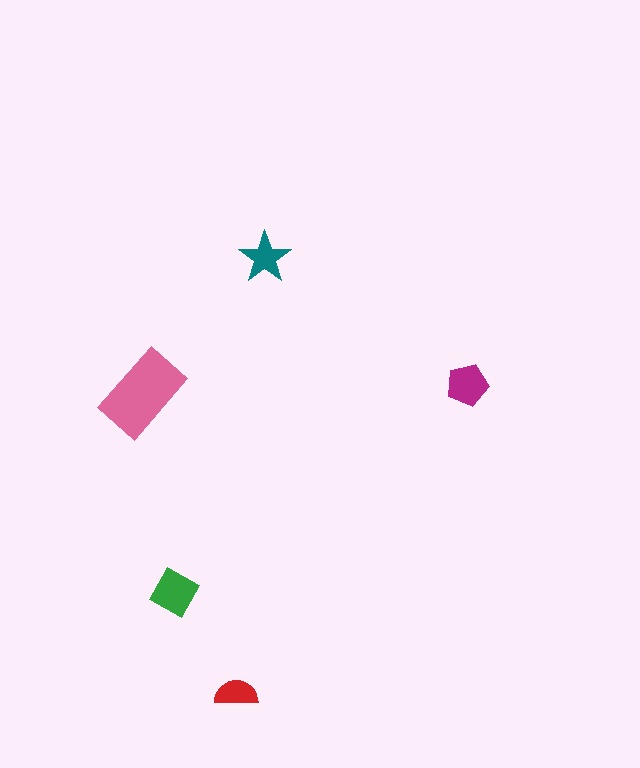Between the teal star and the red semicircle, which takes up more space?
The teal star.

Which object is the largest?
The pink rectangle.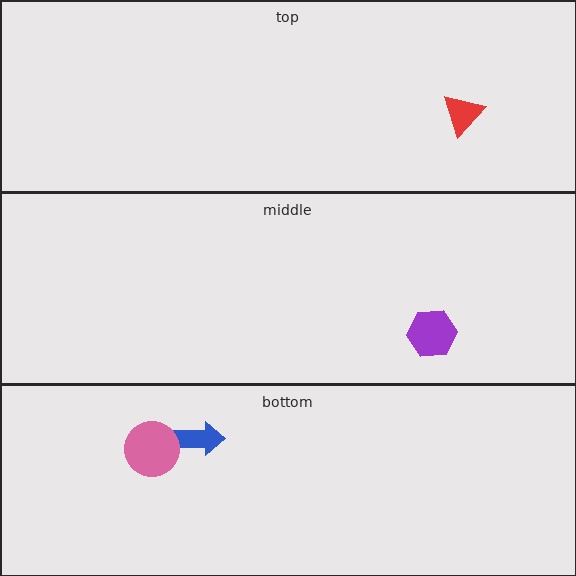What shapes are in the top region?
The red triangle.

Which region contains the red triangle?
The top region.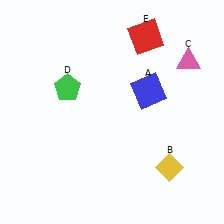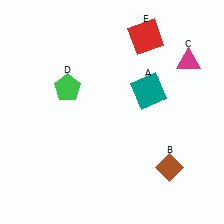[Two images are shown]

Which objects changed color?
A changed from blue to teal. B changed from yellow to brown. C changed from pink to magenta.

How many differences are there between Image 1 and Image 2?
There are 3 differences between the two images.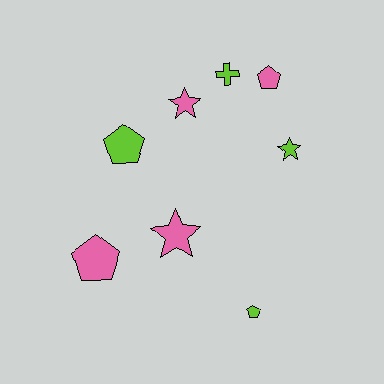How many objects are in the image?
There are 8 objects.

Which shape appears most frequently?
Pentagon, with 4 objects.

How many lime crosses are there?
There is 1 lime cross.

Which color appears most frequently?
Pink, with 4 objects.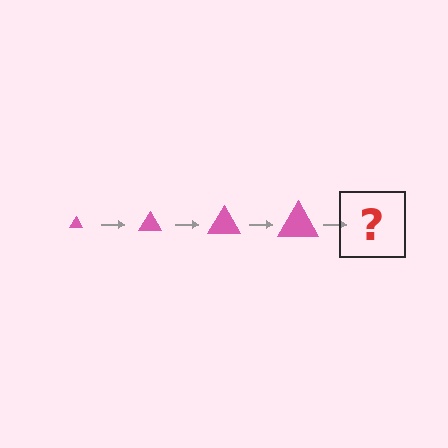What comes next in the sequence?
The next element should be a pink triangle, larger than the previous one.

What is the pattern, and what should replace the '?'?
The pattern is that the triangle gets progressively larger each step. The '?' should be a pink triangle, larger than the previous one.